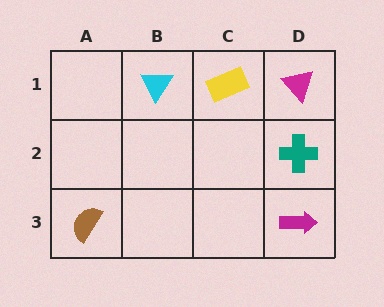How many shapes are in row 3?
2 shapes.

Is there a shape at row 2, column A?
No, that cell is empty.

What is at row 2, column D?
A teal cross.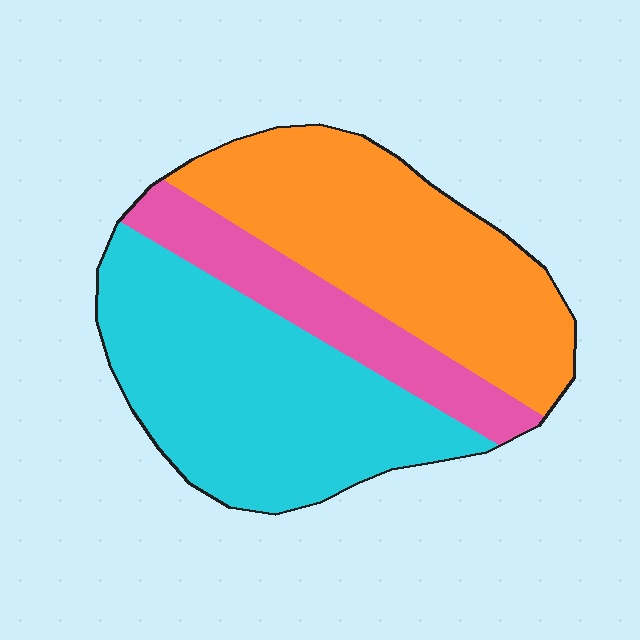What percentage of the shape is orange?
Orange takes up about two fifths (2/5) of the shape.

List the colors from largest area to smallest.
From largest to smallest: cyan, orange, pink.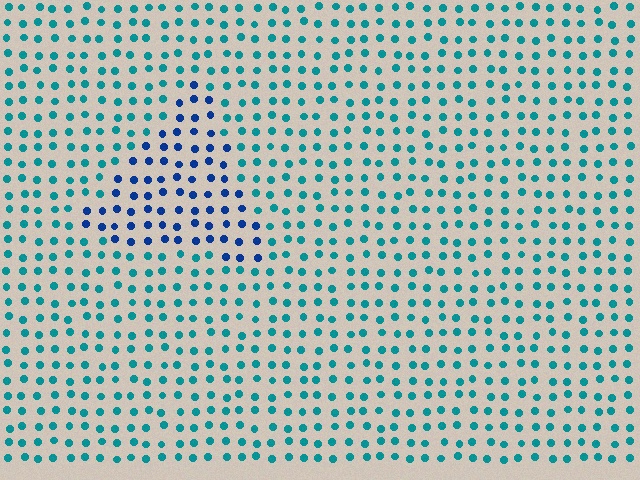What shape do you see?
I see a triangle.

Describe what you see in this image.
The image is filled with small teal elements in a uniform arrangement. A triangle-shaped region is visible where the elements are tinted to a slightly different hue, forming a subtle color boundary.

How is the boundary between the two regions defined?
The boundary is defined purely by a slight shift in hue (about 39 degrees). Spacing, size, and orientation are identical on both sides.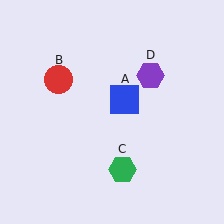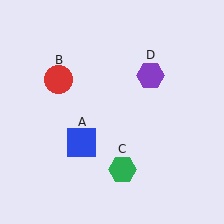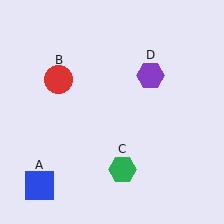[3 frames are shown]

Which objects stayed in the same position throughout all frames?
Red circle (object B) and green hexagon (object C) and purple hexagon (object D) remained stationary.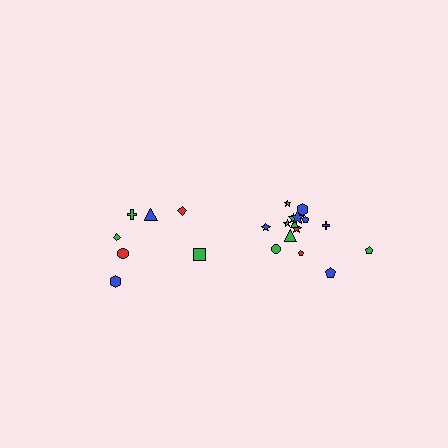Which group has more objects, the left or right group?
The right group.